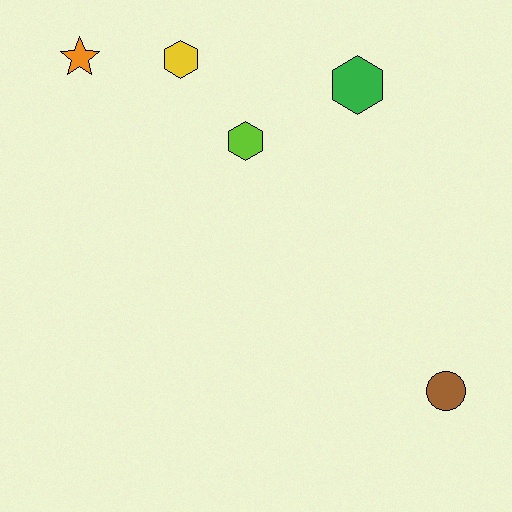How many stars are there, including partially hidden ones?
There is 1 star.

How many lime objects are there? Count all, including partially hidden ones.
There is 1 lime object.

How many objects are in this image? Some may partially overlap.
There are 5 objects.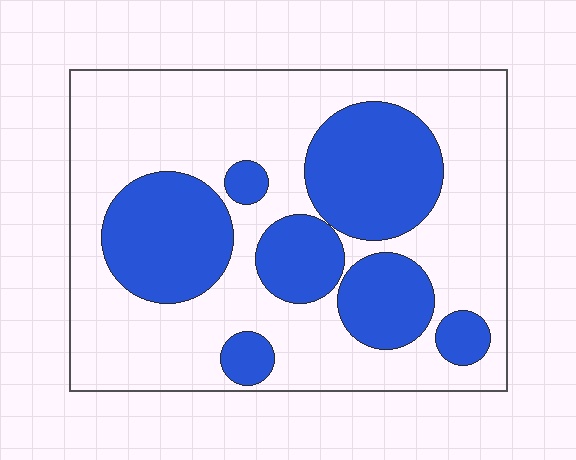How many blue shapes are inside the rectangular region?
7.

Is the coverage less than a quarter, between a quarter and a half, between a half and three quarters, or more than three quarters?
Between a quarter and a half.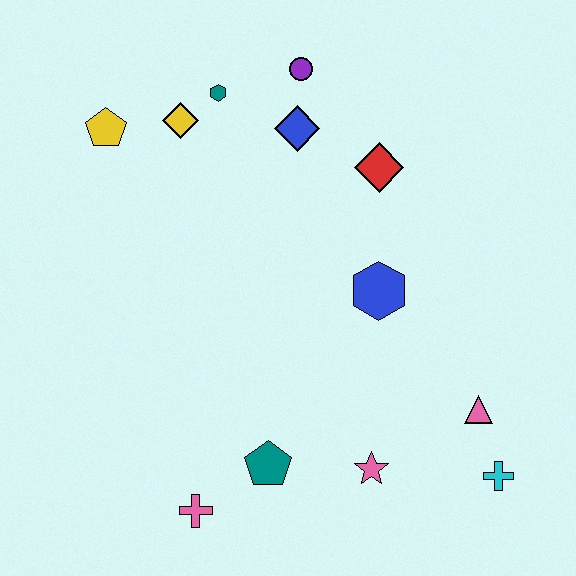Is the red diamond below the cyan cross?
No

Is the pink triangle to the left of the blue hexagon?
No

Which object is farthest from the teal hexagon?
The cyan cross is farthest from the teal hexagon.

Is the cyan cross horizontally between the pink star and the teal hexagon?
No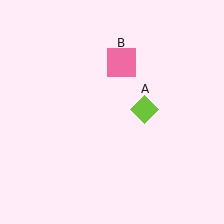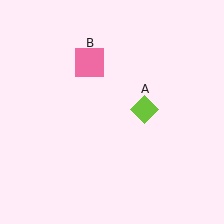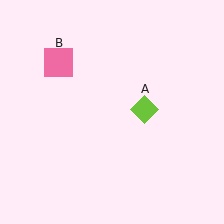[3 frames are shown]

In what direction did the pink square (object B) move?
The pink square (object B) moved left.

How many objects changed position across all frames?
1 object changed position: pink square (object B).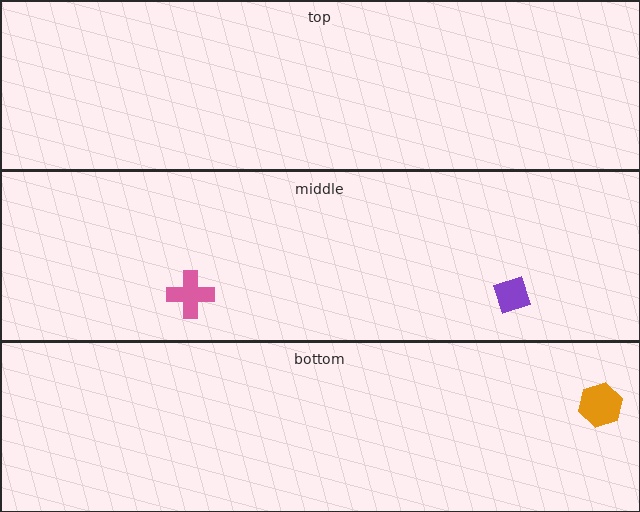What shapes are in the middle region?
The purple diamond, the pink cross.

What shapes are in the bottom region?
The orange hexagon.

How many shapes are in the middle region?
2.